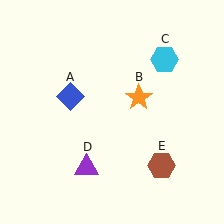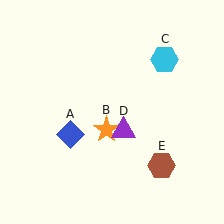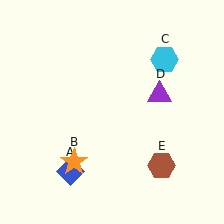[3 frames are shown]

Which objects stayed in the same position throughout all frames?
Cyan hexagon (object C) and brown hexagon (object E) remained stationary.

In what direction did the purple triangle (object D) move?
The purple triangle (object D) moved up and to the right.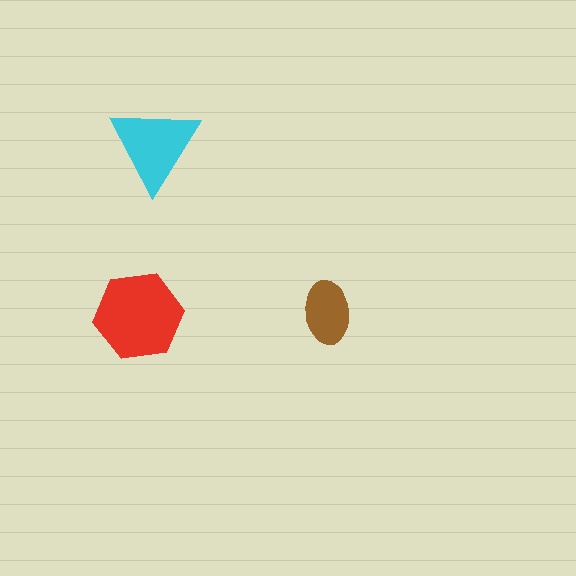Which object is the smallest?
The brown ellipse.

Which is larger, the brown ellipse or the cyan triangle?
The cyan triangle.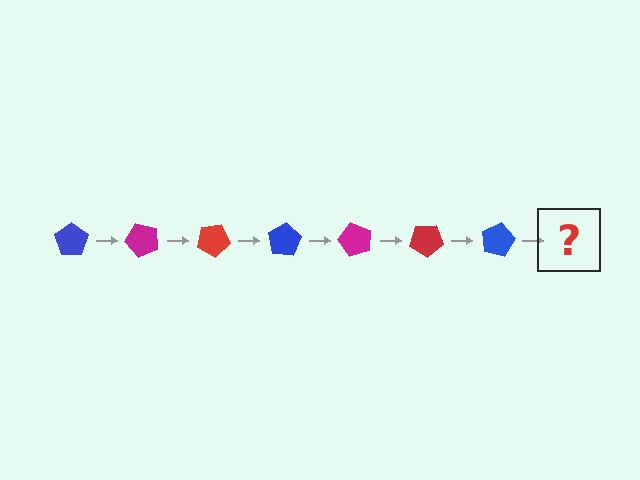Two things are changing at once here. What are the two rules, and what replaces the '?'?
The two rules are that it rotates 50 degrees each step and the color cycles through blue, magenta, and red. The '?' should be a magenta pentagon, rotated 350 degrees from the start.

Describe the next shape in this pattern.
It should be a magenta pentagon, rotated 350 degrees from the start.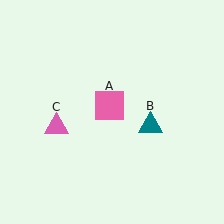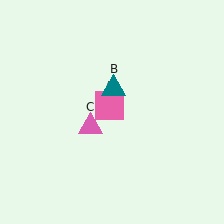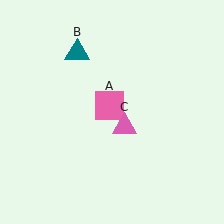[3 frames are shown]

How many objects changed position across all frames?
2 objects changed position: teal triangle (object B), pink triangle (object C).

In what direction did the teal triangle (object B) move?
The teal triangle (object B) moved up and to the left.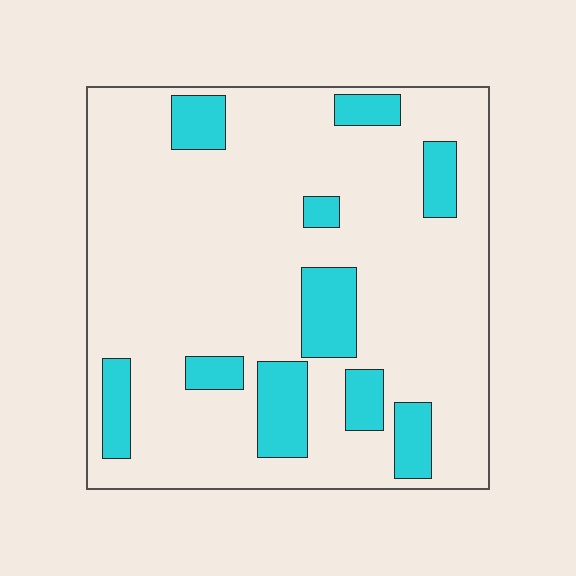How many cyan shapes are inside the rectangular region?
10.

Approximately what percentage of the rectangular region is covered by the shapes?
Approximately 20%.